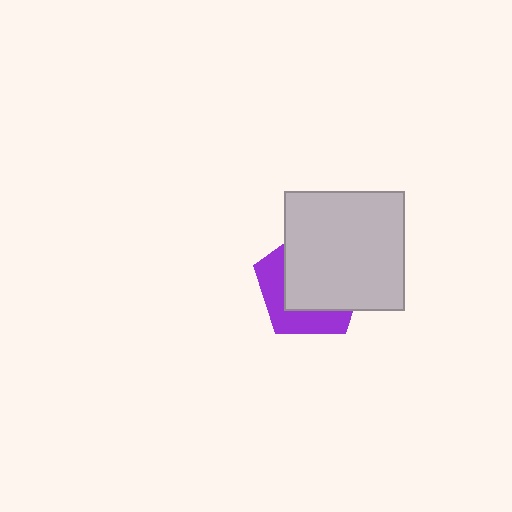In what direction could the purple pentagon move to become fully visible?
The purple pentagon could move toward the lower-left. That would shift it out from behind the light gray square entirely.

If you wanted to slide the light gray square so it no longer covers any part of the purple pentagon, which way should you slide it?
Slide it toward the upper-right — that is the most direct way to separate the two shapes.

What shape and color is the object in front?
The object in front is a light gray square.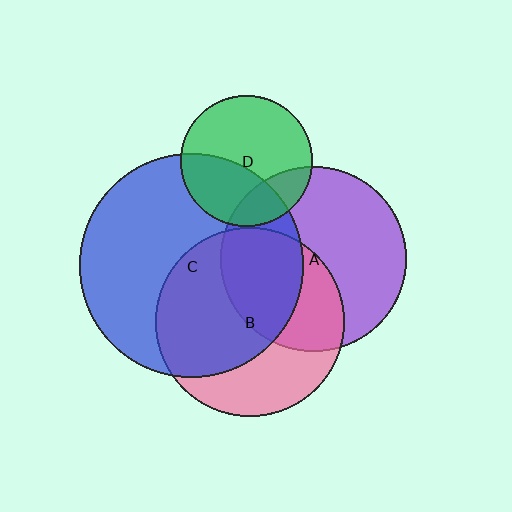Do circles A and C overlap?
Yes.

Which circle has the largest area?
Circle C (blue).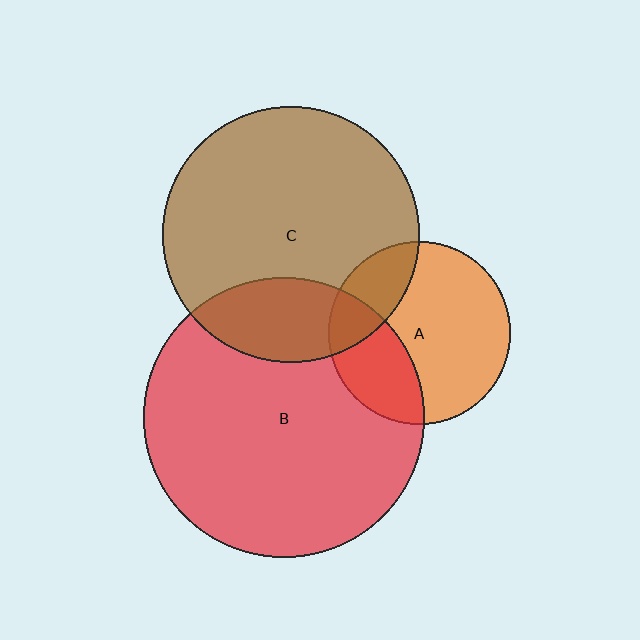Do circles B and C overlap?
Yes.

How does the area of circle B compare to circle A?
Approximately 2.4 times.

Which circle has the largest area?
Circle B (red).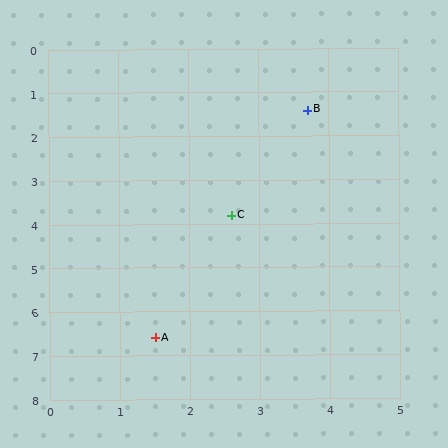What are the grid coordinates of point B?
Point B is at approximately (3.7, 1.4).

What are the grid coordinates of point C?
Point C is at approximately (2.6, 3.8).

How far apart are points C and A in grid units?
Points C and A are about 3.0 grid units apart.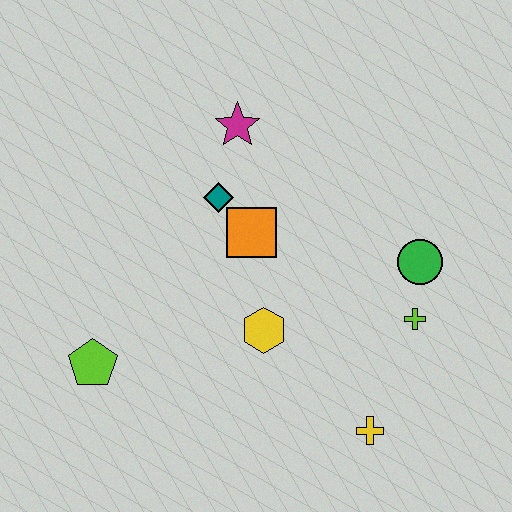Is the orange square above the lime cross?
Yes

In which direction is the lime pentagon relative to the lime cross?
The lime pentagon is to the left of the lime cross.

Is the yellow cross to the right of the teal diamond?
Yes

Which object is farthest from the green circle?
The lime pentagon is farthest from the green circle.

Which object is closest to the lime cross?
The green circle is closest to the lime cross.